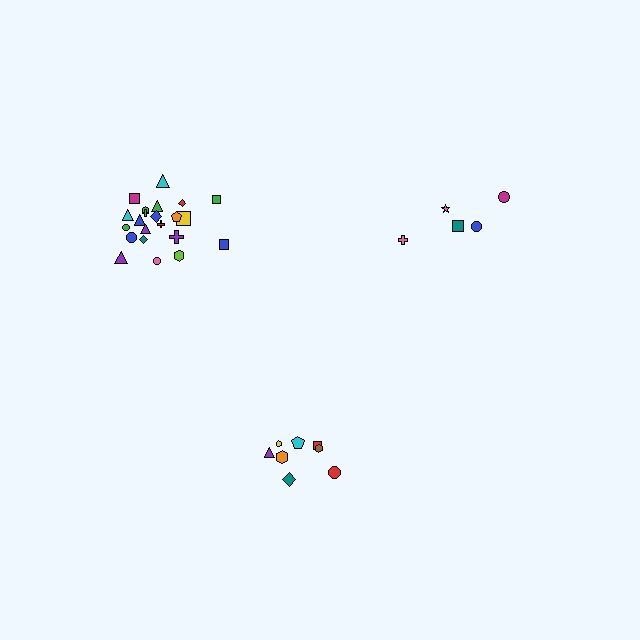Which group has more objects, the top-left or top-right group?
The top-left group.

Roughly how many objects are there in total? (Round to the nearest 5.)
Roughly 35 objects in total.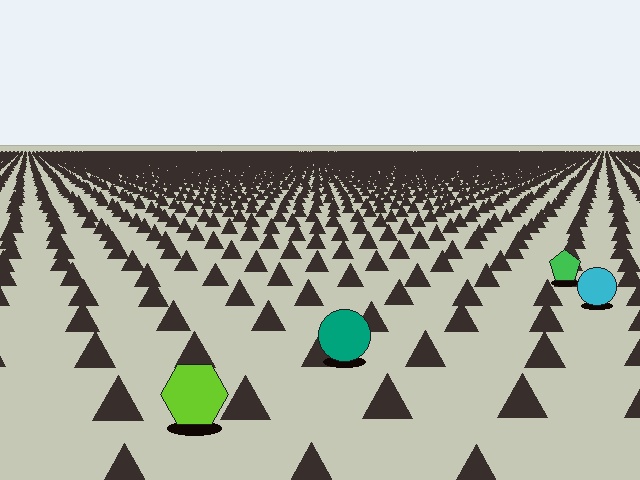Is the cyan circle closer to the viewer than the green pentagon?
Yes. The cyan circle is closer — you can tell from the texture gradient: the ground texture is coarser near it.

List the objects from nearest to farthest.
From nearest to farthest: the lime hexagon, the teal circle, the cyan circle, the green pentagon.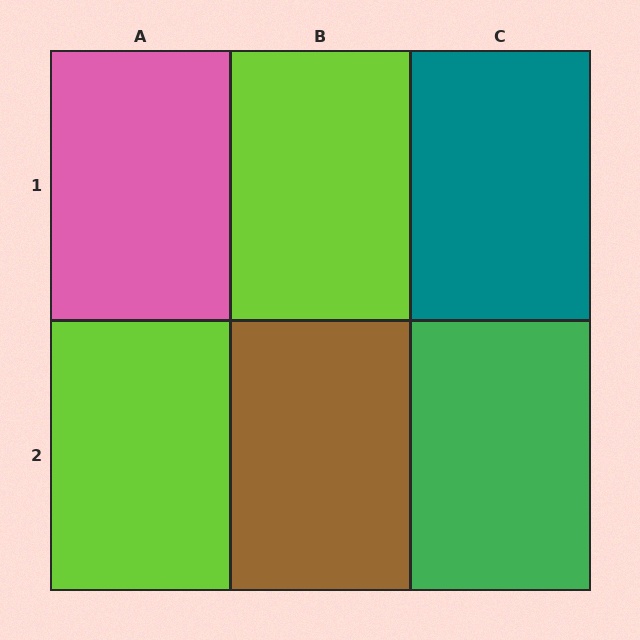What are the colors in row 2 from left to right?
Lime, brown, green.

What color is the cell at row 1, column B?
Lime.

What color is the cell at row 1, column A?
Pink.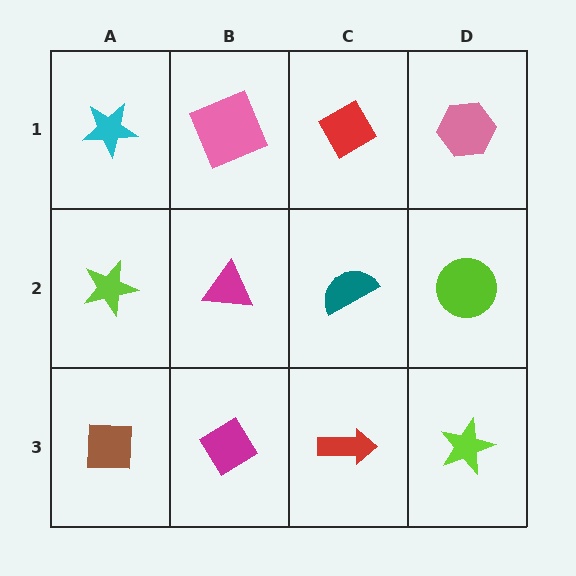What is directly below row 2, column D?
A lime star.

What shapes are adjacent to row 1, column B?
A magenta triangle (row 2, column B), a cyan star (row 1, column A), a red diamond (row 1, column C).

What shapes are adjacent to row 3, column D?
A lime circle (row 2, column D), a red arrow (row 3, column C).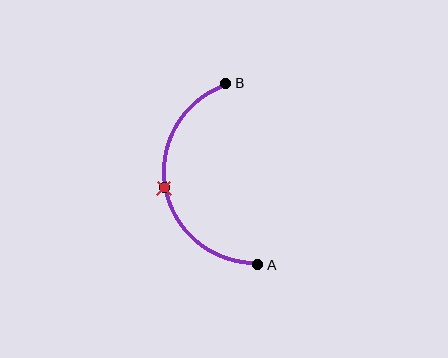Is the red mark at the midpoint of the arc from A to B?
Yes. The red mark lies on the arc at equal arc-length from both A and B — it is the arc midpoint.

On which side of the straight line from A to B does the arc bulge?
The arc bulges to the left of the straight line connecting A and B.